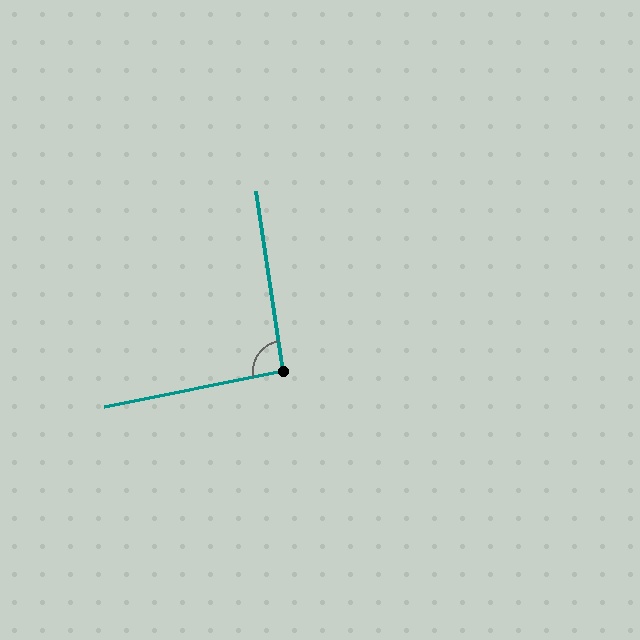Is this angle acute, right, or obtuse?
It is approximately a right angle.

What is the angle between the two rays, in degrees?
Approximately 93 degrees.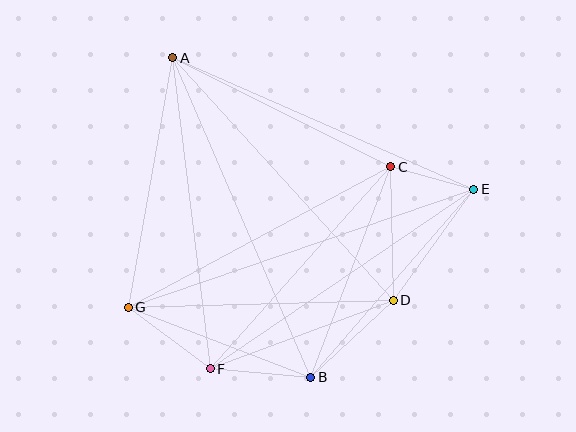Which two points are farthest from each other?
Points E and G are farthest from each other.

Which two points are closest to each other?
Points C and E are closest to each other.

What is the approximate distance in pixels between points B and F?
The distance between B and F is approximately 101 pixels.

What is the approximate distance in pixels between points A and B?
The distance between A and B is approximately 348 pixels.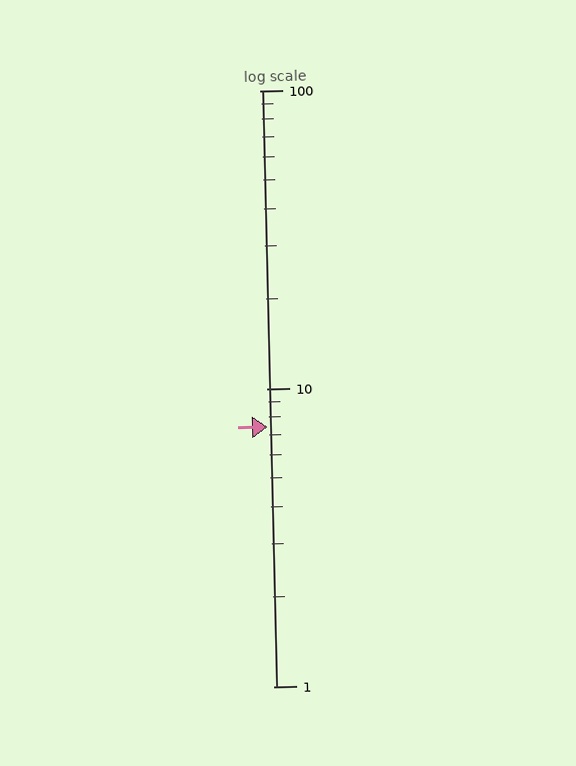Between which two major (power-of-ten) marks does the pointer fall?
The pointer is between 1 and 10.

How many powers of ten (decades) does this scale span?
The scale spans 2 decades, from 1 to 100.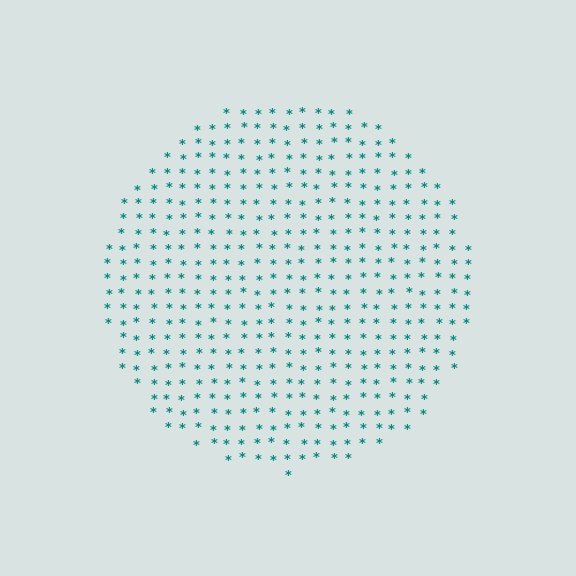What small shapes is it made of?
It is made of small asterisks.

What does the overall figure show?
The overall figure shows a circle.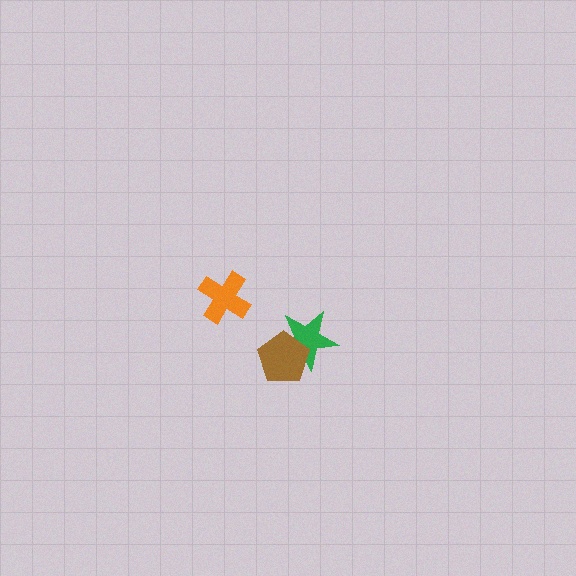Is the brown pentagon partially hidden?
No, no other shape covers it.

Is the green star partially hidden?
Yes, it is partially covered by another shape.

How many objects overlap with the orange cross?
0 objects overlap with the orange cross.